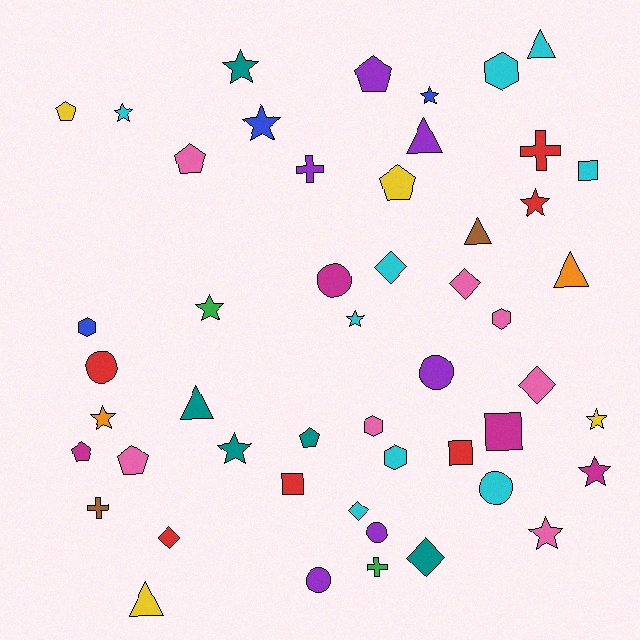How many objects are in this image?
There are 50 objects.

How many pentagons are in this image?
There are 7 pentagons.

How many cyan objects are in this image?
There are 9 cyan objects.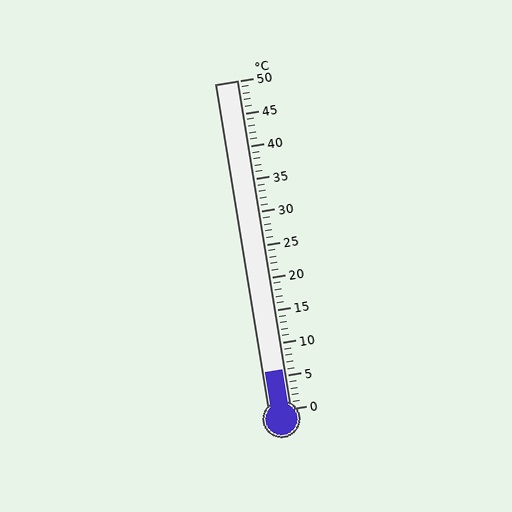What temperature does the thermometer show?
The thermometer shows approximately 6°C.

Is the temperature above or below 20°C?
The temperature is below 20°C.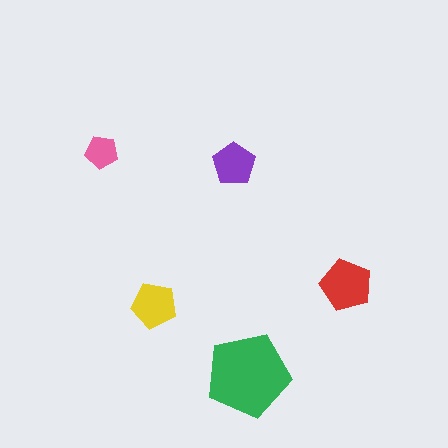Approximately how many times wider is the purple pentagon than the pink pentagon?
About 1.5 times wider.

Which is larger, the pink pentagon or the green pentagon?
The green one.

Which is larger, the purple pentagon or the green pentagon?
The green one.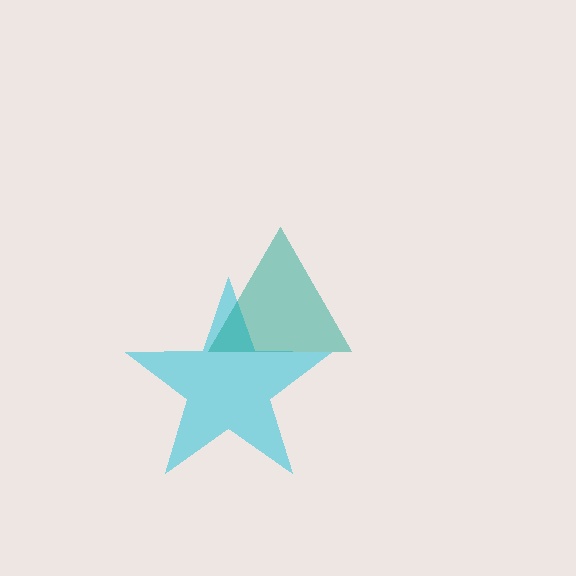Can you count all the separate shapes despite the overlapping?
Yes, there are 2 separate shapes.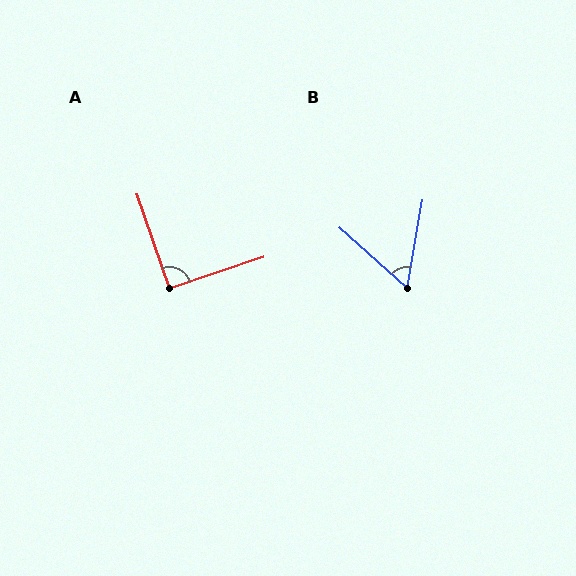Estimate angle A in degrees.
Approximately 91 degrees.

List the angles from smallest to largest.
B (58°), A (91°).